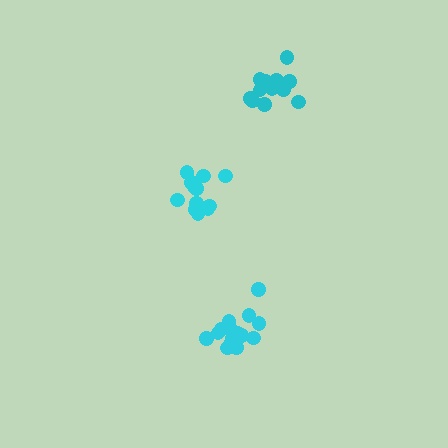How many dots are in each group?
Group 1: 15 dots, Group 2: 13 dots, Group 3: 13 dots (41 total).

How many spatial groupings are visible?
There are 3 spatial groupings.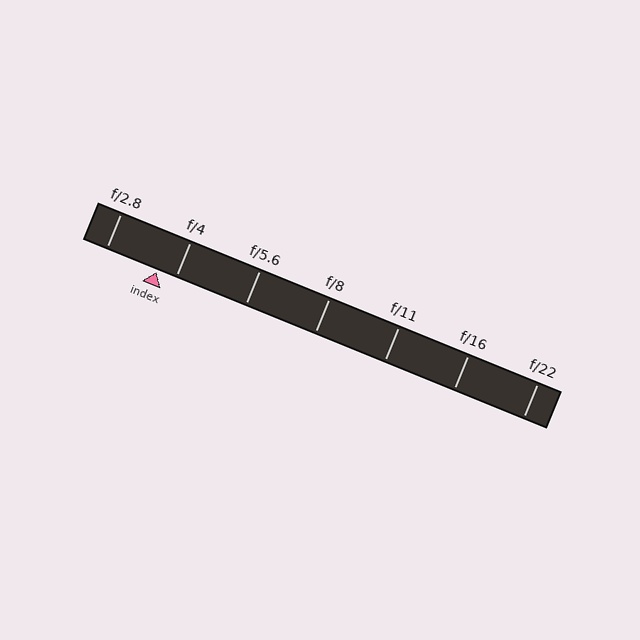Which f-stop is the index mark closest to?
The index mark is closest to f/4.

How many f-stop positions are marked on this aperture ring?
There are 7 f-stop positions marked.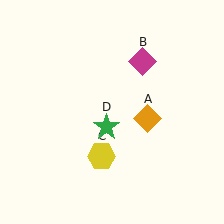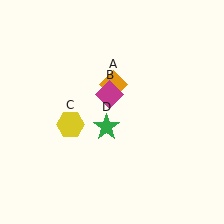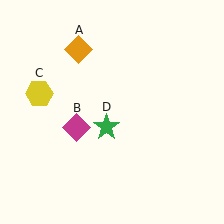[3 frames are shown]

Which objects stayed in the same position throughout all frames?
Green star (object D) remained stationary.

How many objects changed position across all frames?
3 objects changed position: orange diamond (object A), magenta diamond (object B), yellow hexagon (object C).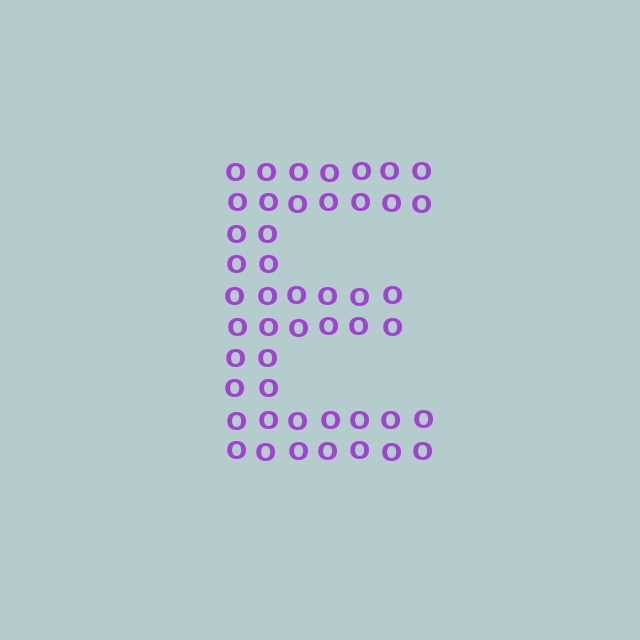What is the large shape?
The large shape is the letter E.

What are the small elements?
The small elements are letter O's.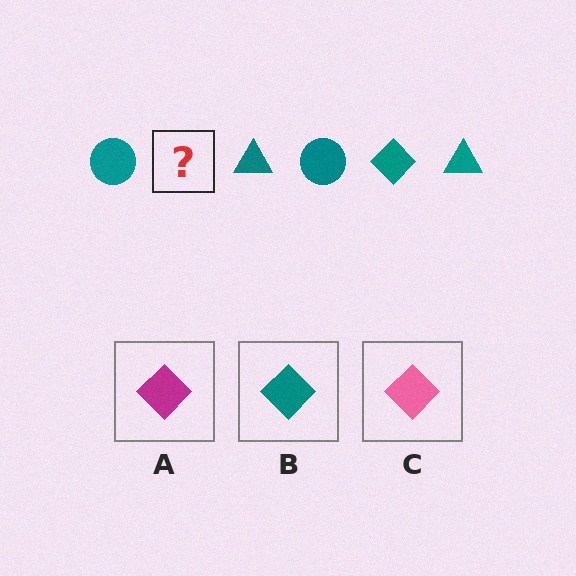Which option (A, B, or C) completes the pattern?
B.